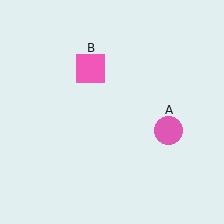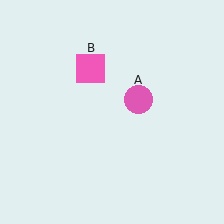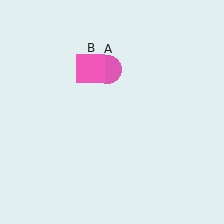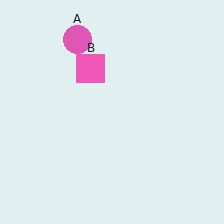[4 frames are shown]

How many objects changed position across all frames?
1 object changed position: pink circle (object A).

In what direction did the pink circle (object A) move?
The pink circle (object A) moved up and to the left.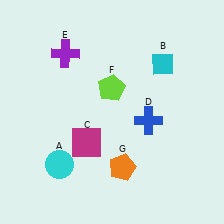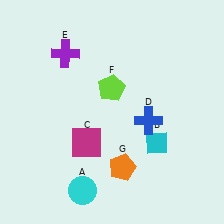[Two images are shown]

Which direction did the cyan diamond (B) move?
The cyan diamond (B) moved down.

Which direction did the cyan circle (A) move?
The cyan circle (A) moved down.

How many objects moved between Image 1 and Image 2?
2 objects moved between the two images.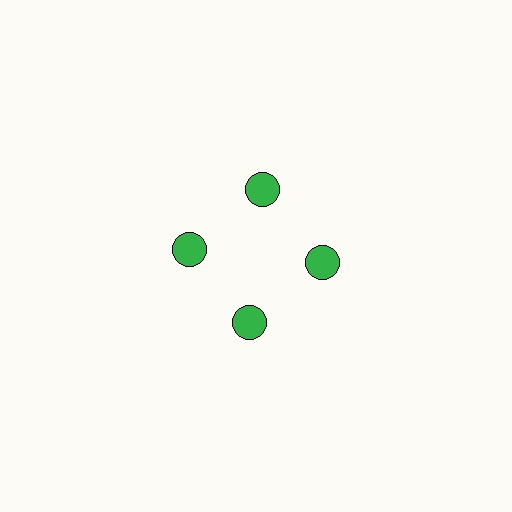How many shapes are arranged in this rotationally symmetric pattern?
There are 4 shapes, arranged in 4 groups of 1.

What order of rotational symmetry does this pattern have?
This pattern has 4-fold rotational symmetry.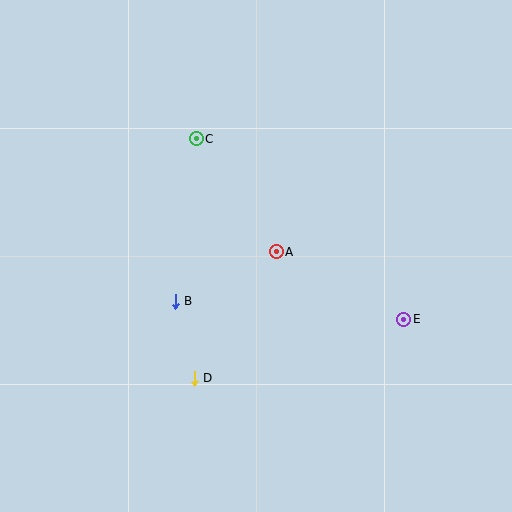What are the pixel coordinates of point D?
Point D is at (194, 378).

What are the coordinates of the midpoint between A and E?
The midpoint between A and E is at (340, 286).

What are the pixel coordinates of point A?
Point A is at (276, 252).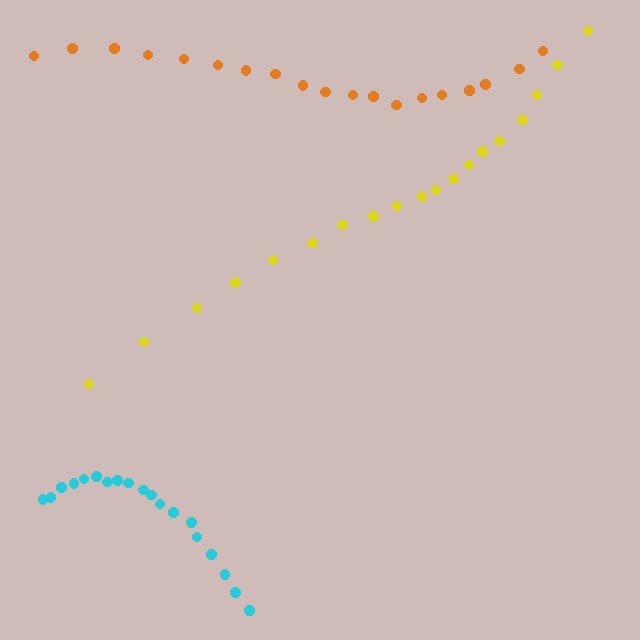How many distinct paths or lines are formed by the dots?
There are 3 distinct paths.